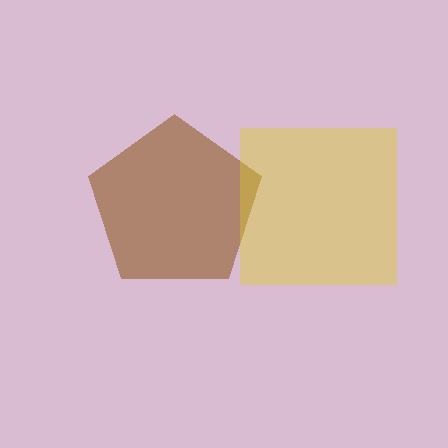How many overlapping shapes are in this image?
There are 2 overlapping shapes in the image.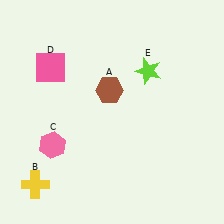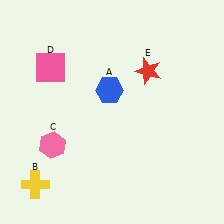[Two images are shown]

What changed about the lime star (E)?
In Image 1, E is lime. In Image 2, it changed to red.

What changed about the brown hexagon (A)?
In Image 1, A is brown. In Image 2, it changed to blue.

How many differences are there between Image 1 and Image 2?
There are 2 differences between the two images.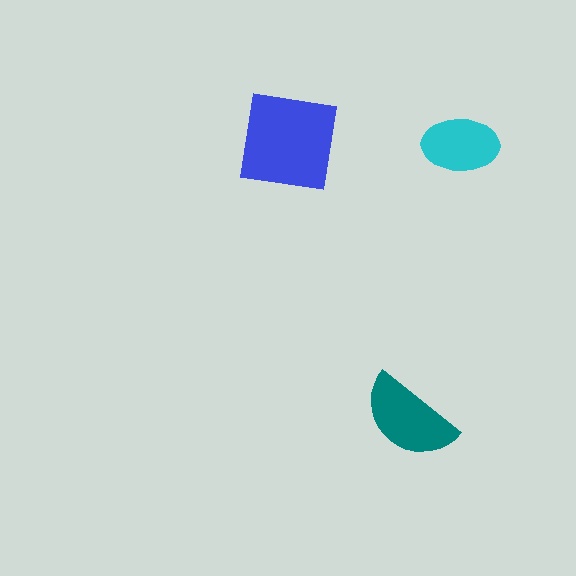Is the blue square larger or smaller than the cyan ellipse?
Larger.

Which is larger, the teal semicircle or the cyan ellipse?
The teal semicircle.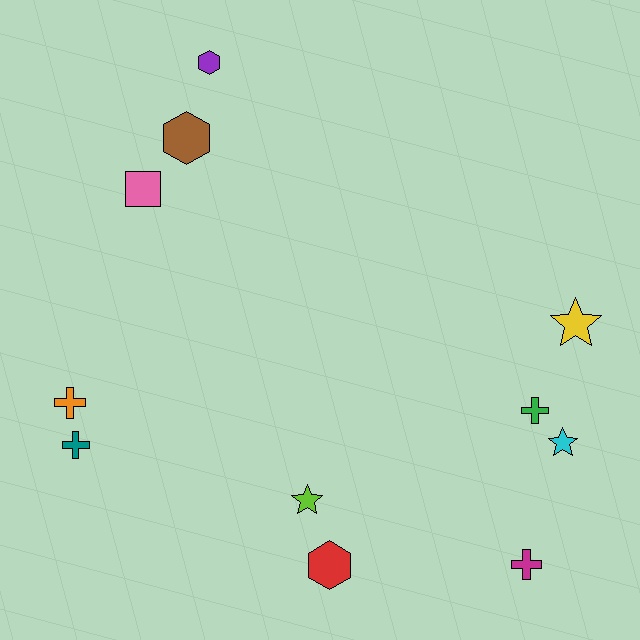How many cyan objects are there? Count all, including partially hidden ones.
There is 1 cyan object.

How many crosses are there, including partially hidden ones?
There are 4 crosses.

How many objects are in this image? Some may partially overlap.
There are 11 objects.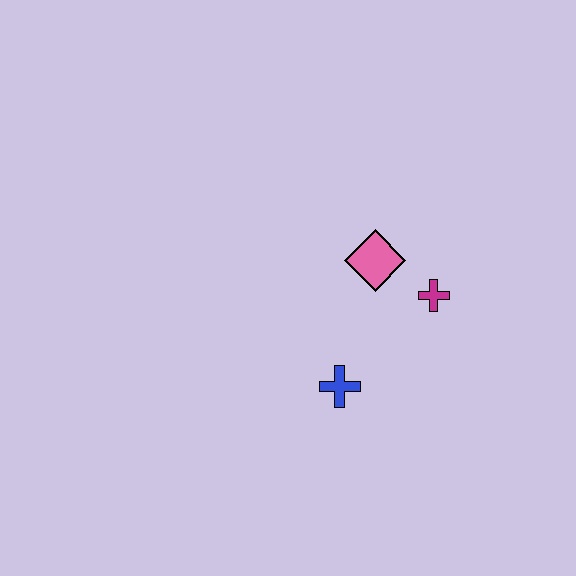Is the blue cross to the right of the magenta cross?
No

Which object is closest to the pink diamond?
The magenta cross is closest to the pink diamond.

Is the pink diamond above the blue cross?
Yes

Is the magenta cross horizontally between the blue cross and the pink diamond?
No